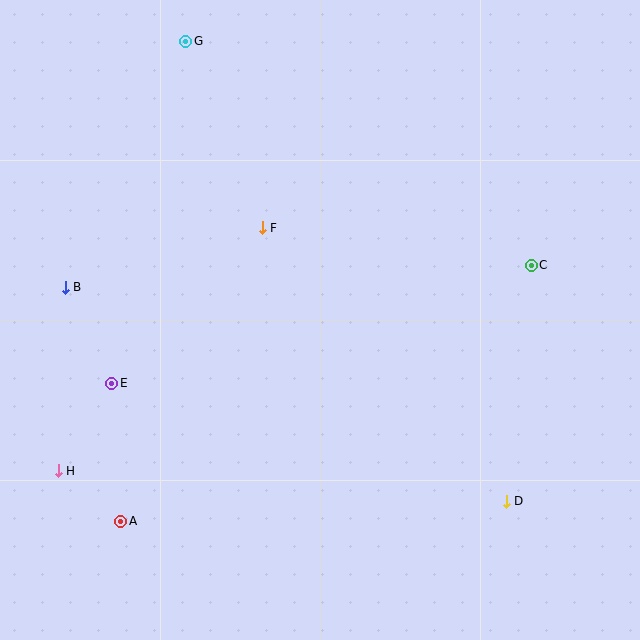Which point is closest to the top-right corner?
Point C is closest to the top-right corner.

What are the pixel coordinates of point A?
Point A is at (121, 521).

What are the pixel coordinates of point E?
Point E is at (112, 383).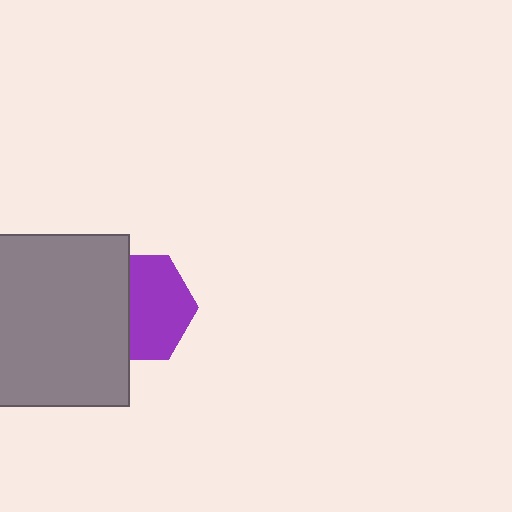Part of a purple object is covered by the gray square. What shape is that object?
It is a hexagon.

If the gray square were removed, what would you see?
You would see the complete purple hexagon.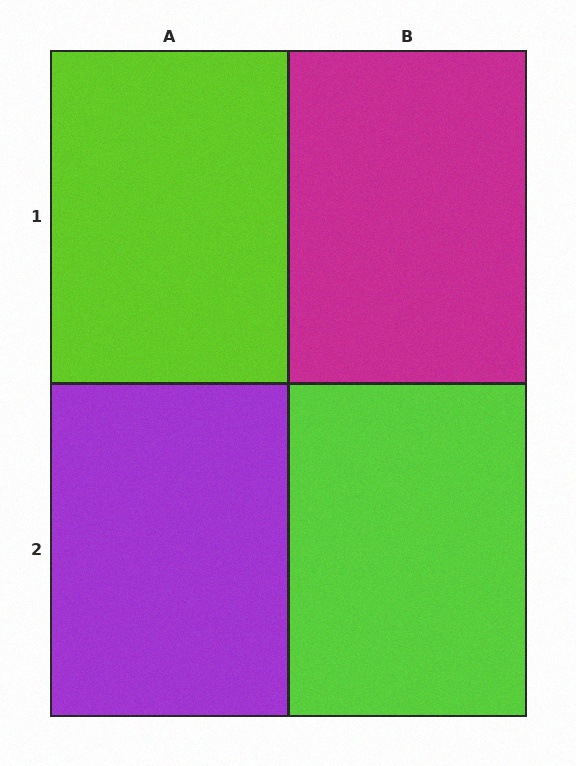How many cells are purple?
1 cell is purple.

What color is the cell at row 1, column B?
Magenta.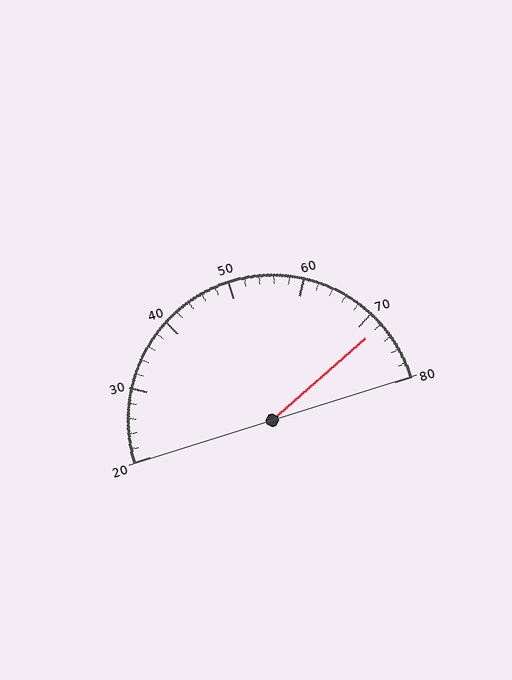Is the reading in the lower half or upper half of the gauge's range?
The reading is in the upper half of the range (20 to 80).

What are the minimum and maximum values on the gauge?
The gauge ranges from 20 to 80.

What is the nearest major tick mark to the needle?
The nearest major tick mark is 70.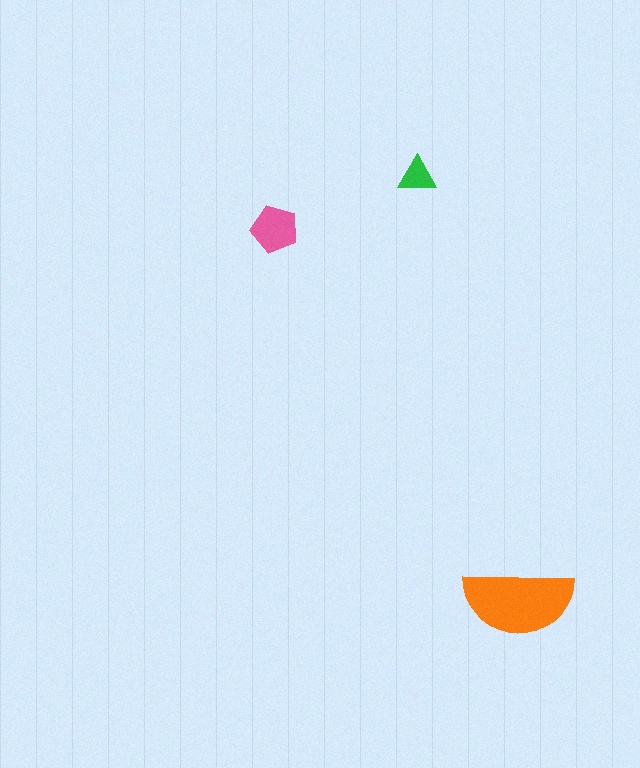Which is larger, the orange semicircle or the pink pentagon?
The orange semicircle.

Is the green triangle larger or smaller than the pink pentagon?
Smaller.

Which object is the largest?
The orange semicircle.